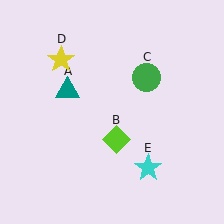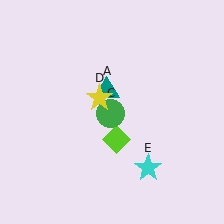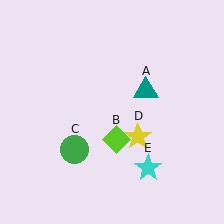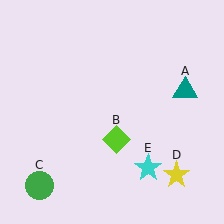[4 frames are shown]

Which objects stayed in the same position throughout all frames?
Lime diamond (object B) and cyan star (object E) remained stationary.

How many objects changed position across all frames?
3 objects changed position: teal triangle (object A), green circle (object C), yellow star (object D).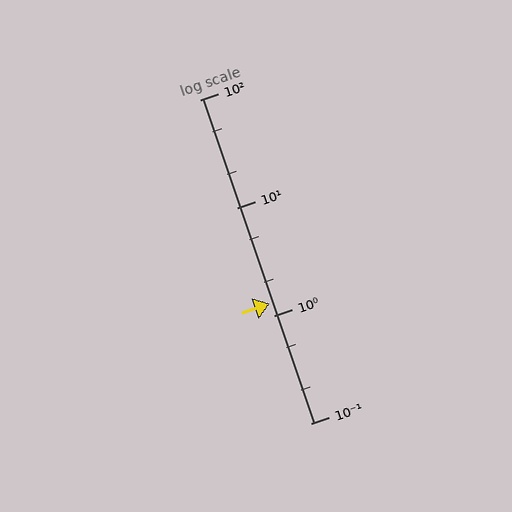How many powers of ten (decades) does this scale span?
The scale spans 3 decades, from 0.1 to 100.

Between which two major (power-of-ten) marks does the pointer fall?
The pointer is between 1 and 10.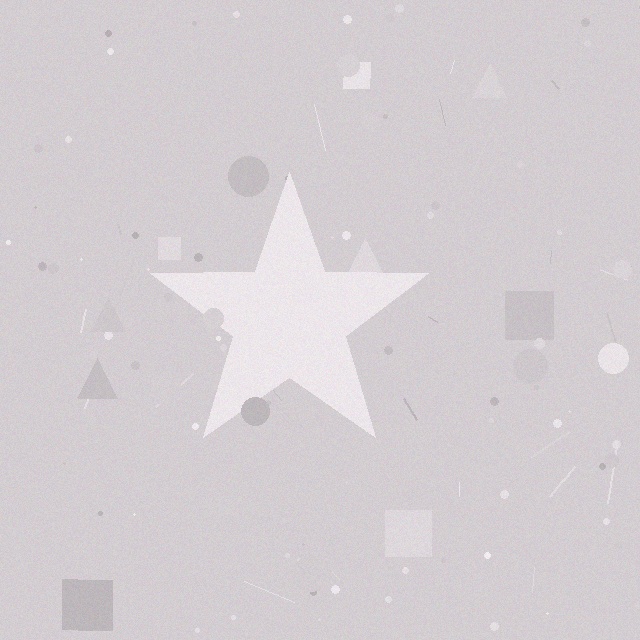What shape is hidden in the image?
A star is hidden in the image.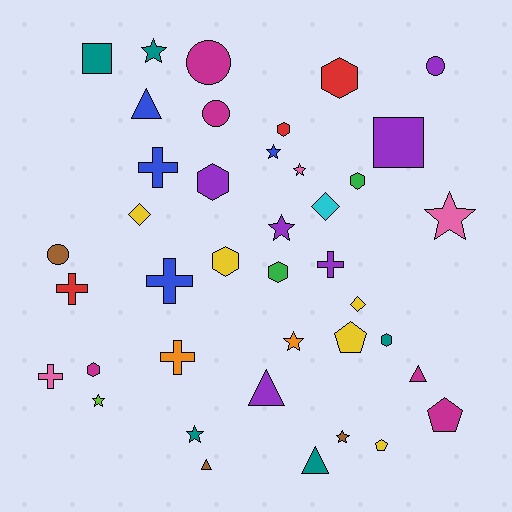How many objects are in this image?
There are 40 objects.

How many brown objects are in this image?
There are 3 brown objects.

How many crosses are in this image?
There are 6 crosses.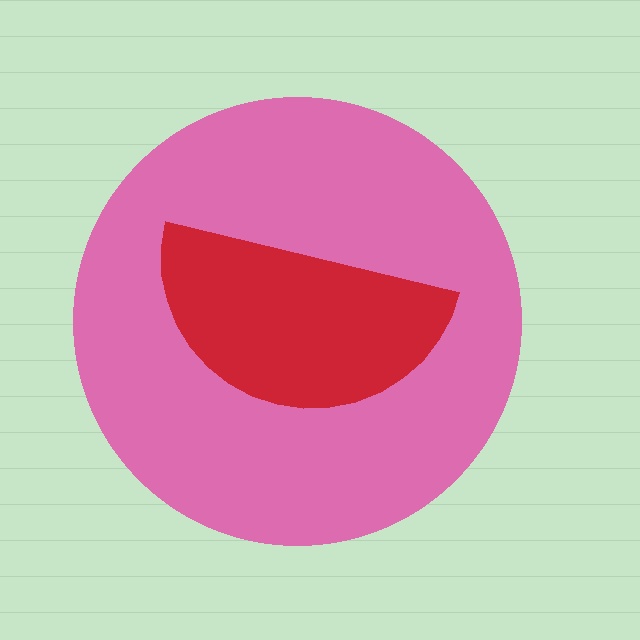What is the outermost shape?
The pink circle.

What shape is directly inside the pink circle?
The red semicircle.